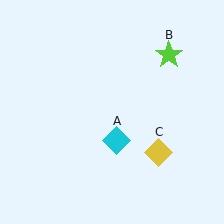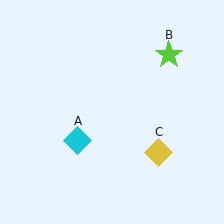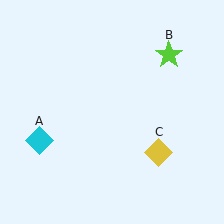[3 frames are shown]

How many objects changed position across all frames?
1 object changed position: cyan diamond (object A).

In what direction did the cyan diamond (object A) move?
The cyan diamond (object A) moved left.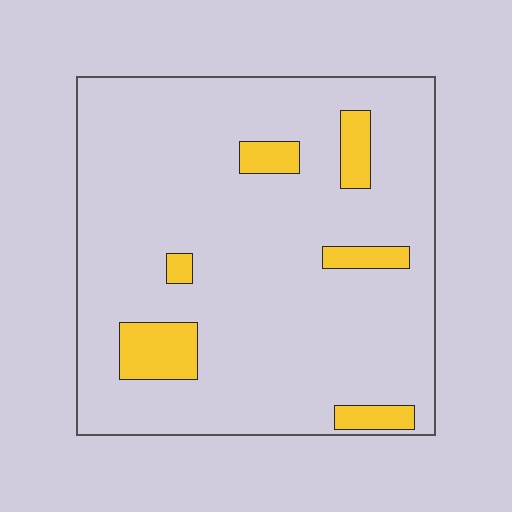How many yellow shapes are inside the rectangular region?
6.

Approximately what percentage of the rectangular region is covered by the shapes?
Approximately 10%.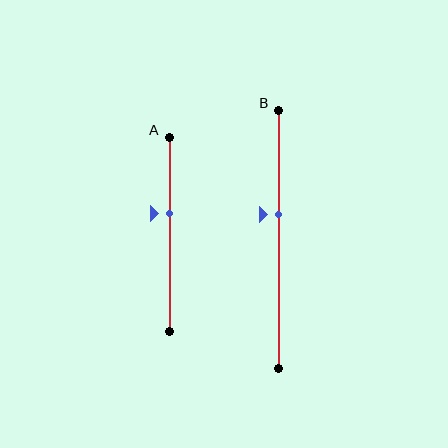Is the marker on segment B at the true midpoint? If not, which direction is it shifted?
No, the marker on segment B is shifted upward by about 10% of the segment length.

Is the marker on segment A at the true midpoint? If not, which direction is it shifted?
No, the marker on segment A is shifted upward by about 11% of the segment length.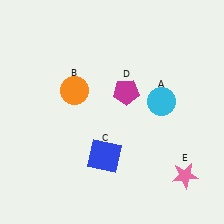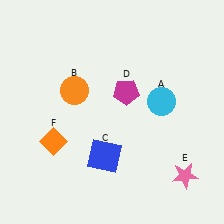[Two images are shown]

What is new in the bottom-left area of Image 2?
An orange diamond (F) was added in the bottom-left area of Image 2.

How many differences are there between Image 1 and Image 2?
There is 1 difference between the two images.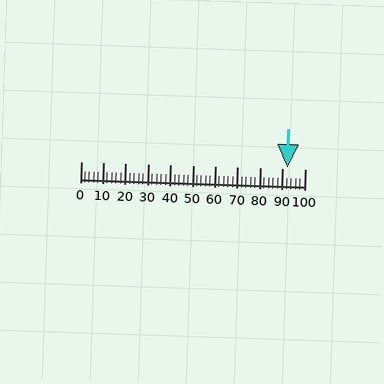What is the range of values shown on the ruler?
The ruler shows values from 0 to 100.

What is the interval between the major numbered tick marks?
The major tick marks are spaced 10 units apart.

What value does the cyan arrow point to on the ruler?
The cyan arrow points to approximately 92.